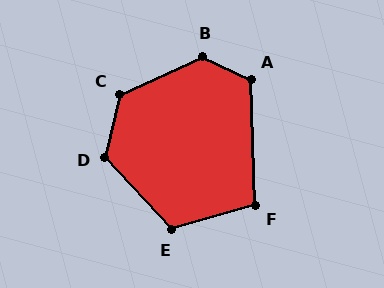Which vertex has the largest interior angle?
B, at approximately 131 degrees.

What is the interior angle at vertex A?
Approximately 116 degrees (obtuse).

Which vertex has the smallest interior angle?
F, at approximately 105 degrees.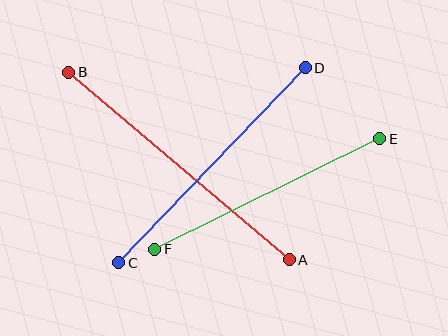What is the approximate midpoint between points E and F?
The midpoint is at approximately (267, 194) pixels.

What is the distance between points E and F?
The distance is approximately 250 pixels.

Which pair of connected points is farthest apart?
Points A and B are farthest apart.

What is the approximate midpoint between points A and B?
The midpoint is at approximately (179, 166) pixels.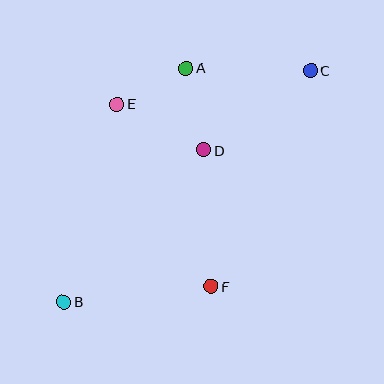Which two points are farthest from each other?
Points B and C are farthest from each other.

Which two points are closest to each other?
Points A and E are closest to each other.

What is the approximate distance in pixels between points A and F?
The distance between A and F is approximately 219 pixels.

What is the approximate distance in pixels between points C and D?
The distance between C and D is approximately 133 pixels.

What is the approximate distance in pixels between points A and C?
The distance between A and C is approximately 124 pixels.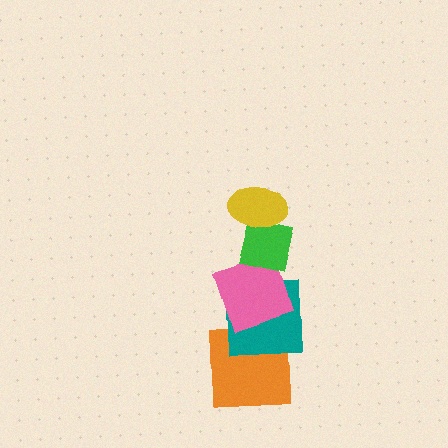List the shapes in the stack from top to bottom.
From top to bottom: the yellow ellipse, the green square, the pink square, the teal square, the orange square.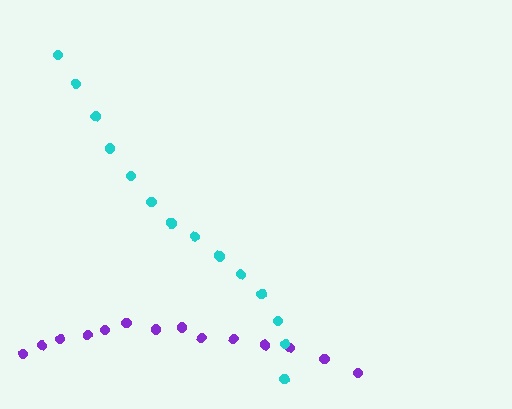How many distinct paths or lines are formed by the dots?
There are 2 distinct paths.